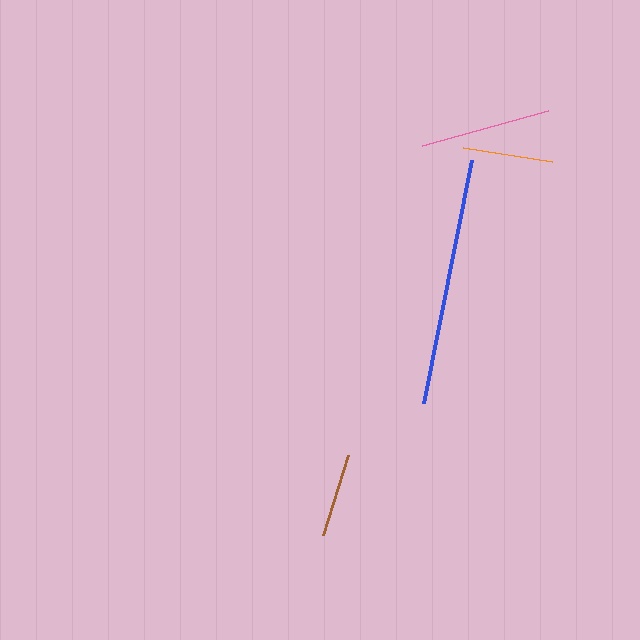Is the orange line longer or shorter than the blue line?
The blue line is longer than the orange line.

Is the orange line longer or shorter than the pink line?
The pink line is longer than the orange line.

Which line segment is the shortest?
The brown line is the shortest at approximately 84 pixels.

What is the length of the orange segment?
The orange segment is approximately 90 pixels long.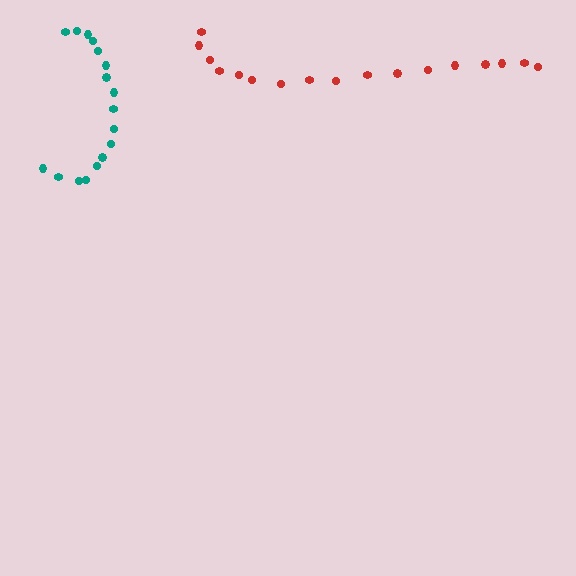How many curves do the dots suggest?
There are 2 distinct paths.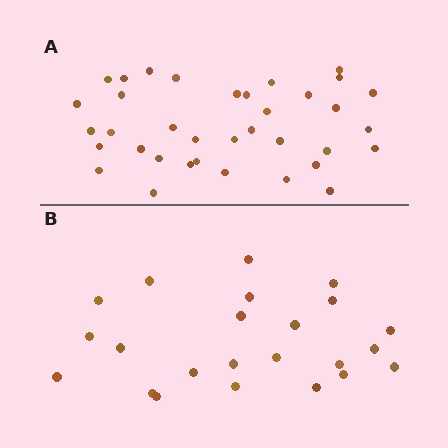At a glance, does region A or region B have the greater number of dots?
Region A (the top region) has more dots.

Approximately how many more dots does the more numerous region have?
Region A has approximately 15 more dots than region B.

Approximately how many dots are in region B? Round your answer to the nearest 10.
About 20 dots. (The exact count is 23, which rounds to 20.)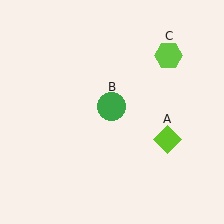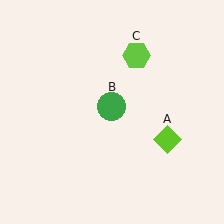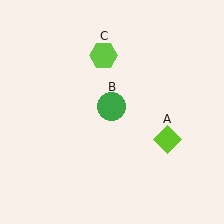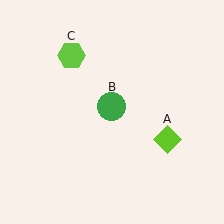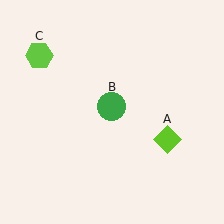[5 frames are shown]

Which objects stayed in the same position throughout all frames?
Lime diamond (object A) and green circle (object B) remained stationary.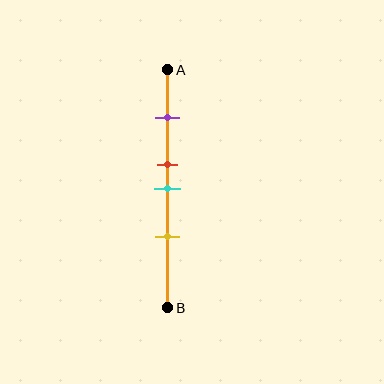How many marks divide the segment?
There are 4 marks dividing the segment.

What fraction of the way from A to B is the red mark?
The red mark is approximately 40% (0.4) of the way from A to B.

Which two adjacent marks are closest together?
The red and cyan marks are the closest adjacent pair.